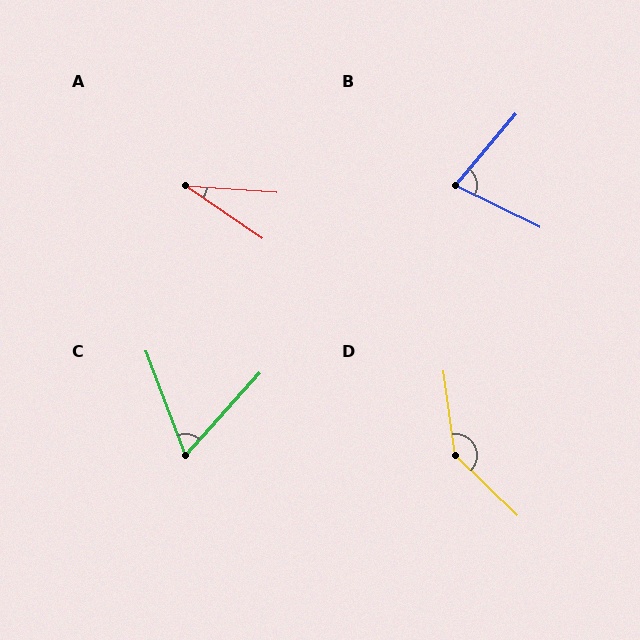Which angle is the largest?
D, at approximately 142 degrees.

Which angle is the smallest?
A, at approximately 30 degrees.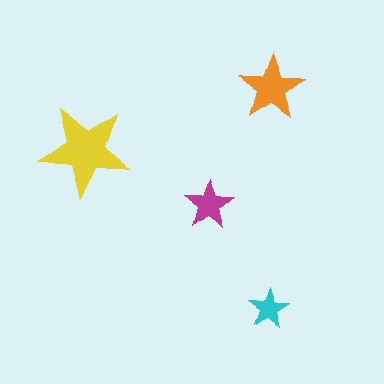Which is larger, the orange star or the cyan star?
The orange one.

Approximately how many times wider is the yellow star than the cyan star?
About 2.5 times wider.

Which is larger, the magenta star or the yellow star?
The yellow one.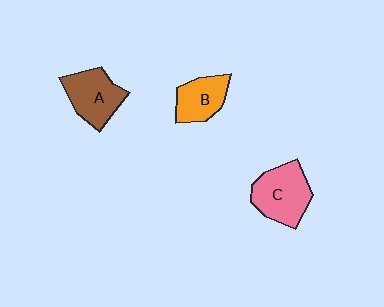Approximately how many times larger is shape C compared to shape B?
Approximately 1.4 times.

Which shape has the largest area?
Shape C (pink).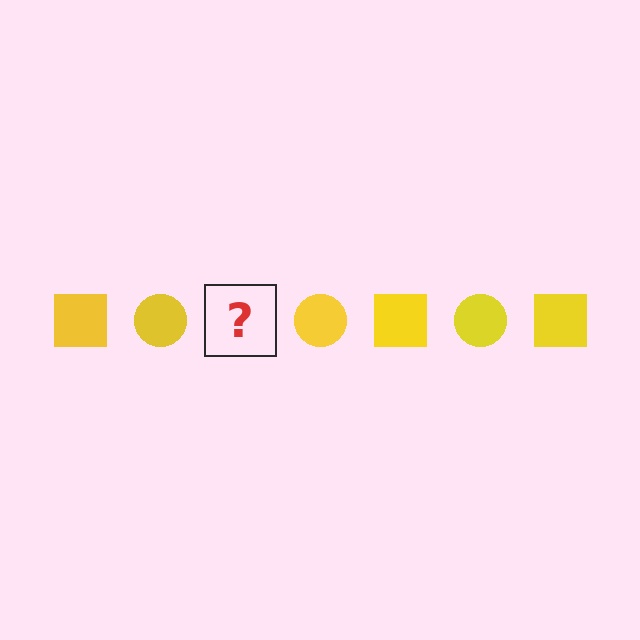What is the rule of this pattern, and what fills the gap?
The rule is that the pattern cycles through square, circle shapes in yellow. The gap should be filled with a yellow square.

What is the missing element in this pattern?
The missing element is a yellow square.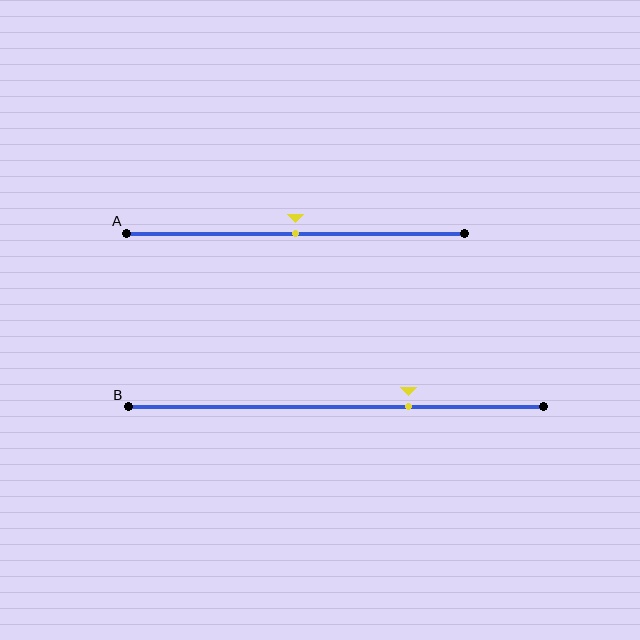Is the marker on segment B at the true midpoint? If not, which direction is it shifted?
No, the marker on segment B is shifted to the right by about 17% of the segment length.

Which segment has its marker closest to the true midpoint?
Segment A has its marker closest to the true midpoint.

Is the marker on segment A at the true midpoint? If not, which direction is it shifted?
Yes, the marker on segment A is at the true midpoint.